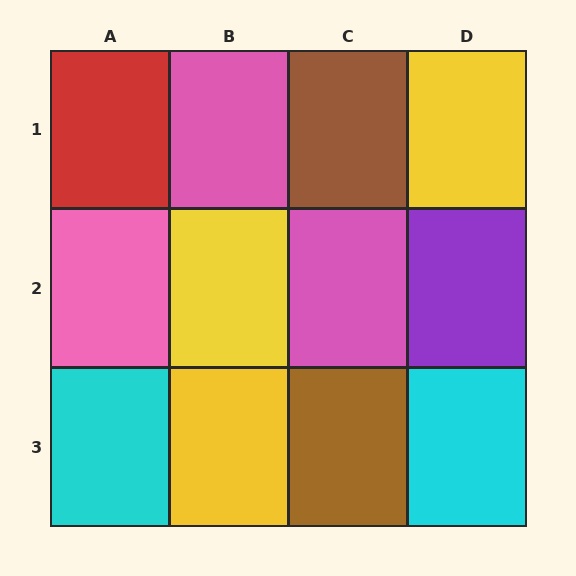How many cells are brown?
2 cells are brown.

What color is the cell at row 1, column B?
Pink.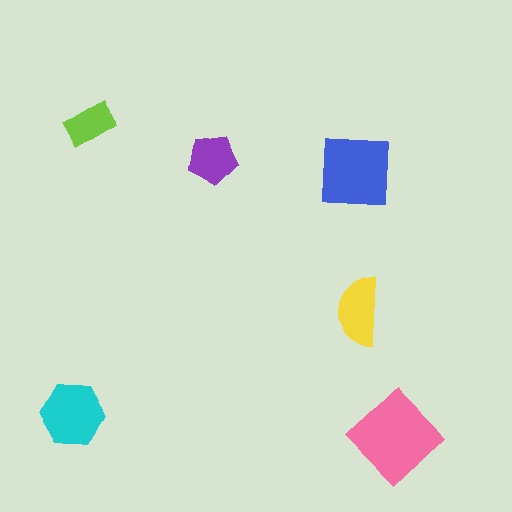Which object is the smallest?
The lime rectangle.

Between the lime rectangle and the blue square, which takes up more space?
The blue square.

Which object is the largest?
The pink diamond.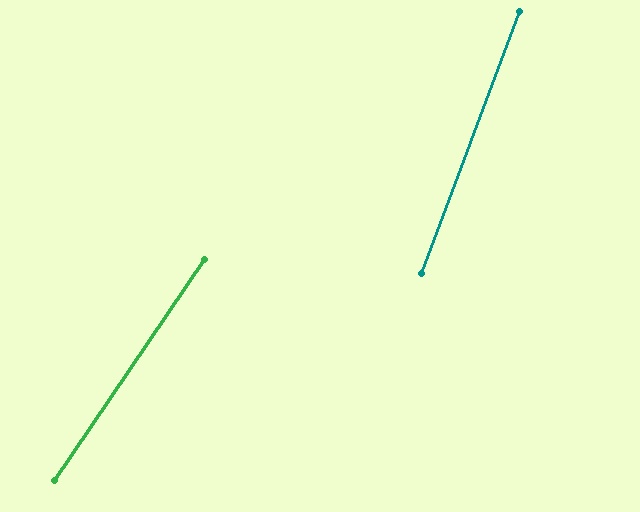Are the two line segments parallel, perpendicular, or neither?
Neither parallel nor perpendicular — they differ by about 14°.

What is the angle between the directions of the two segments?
Approximately 14 degrees.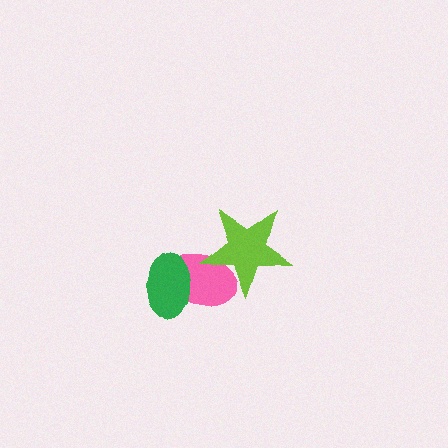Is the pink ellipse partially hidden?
Yes, it is partially covered by another shape.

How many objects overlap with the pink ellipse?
2 objects overlap with the pink ellipse.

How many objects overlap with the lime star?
1 object overlaps with the lime star.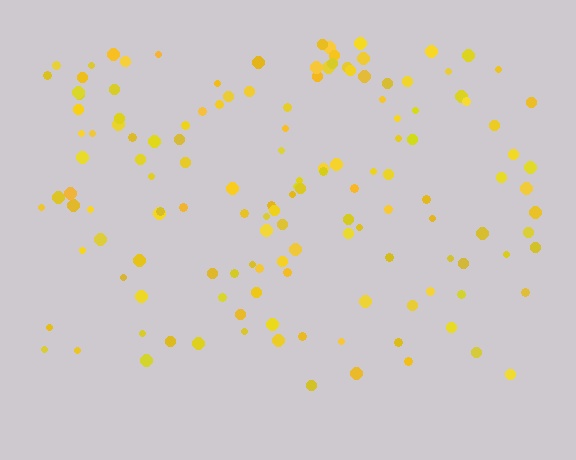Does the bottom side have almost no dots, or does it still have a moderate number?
Still a moderate number, just noticeably fewer than the top.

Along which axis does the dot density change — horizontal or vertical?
Vertical.